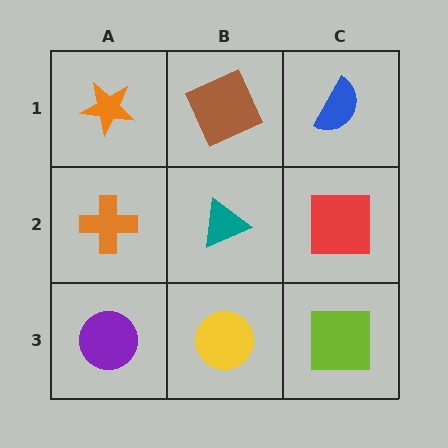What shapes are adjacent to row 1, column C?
A red square (row 2, column C), a brown square (row 1, column B).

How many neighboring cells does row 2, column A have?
3.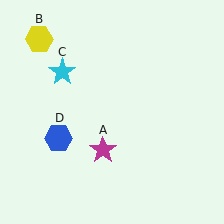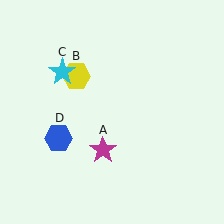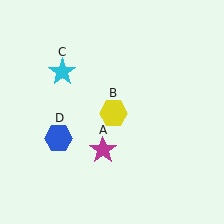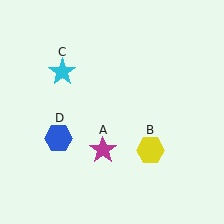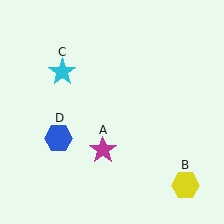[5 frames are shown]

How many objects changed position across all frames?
1 object changed position: yellow hexagon (object B).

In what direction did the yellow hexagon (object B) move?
The yellow hexagon (object B) moved down and to the right.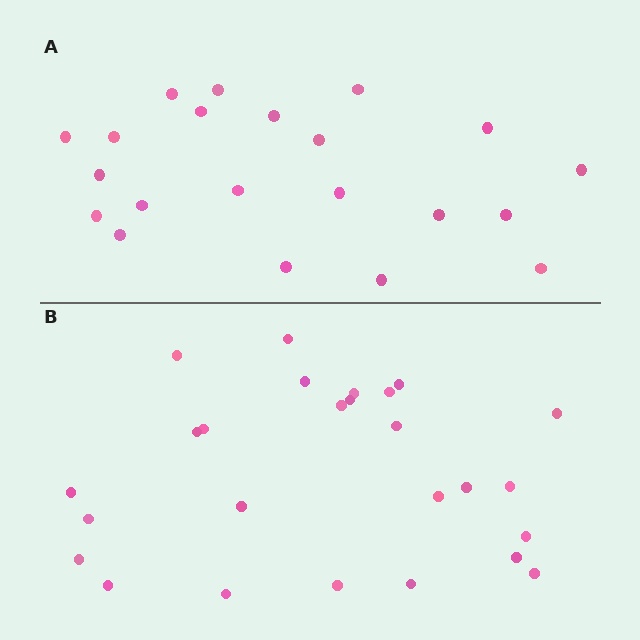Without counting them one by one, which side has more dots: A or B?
Region B (the bottom region) has more dots.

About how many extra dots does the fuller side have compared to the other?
Region B has about 5 more dots than region A.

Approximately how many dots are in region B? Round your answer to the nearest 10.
About 30 dots. (The exact count is 26, which rounds to 30.)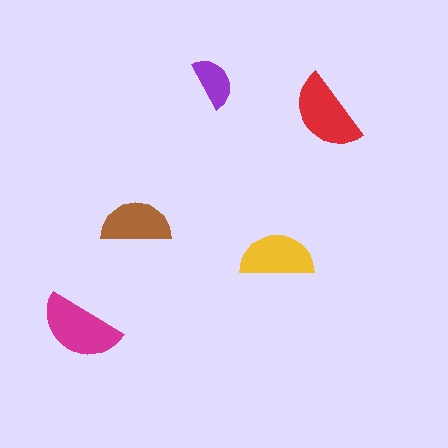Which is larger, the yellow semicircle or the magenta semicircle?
The magenta one.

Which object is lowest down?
The magenta semicircle is bottommost.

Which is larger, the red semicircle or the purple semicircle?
The red one.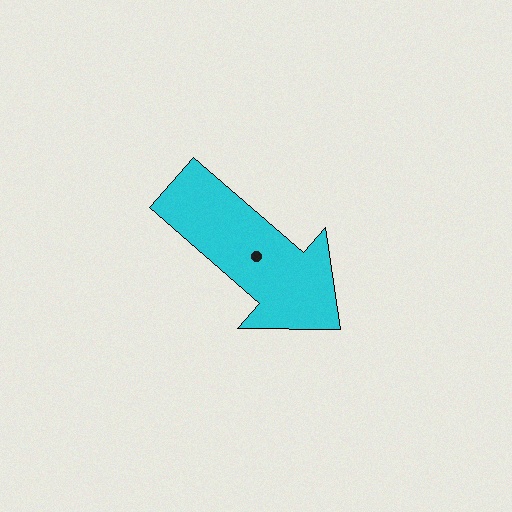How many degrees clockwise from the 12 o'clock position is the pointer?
Approximately 131 degrees.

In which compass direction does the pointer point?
Southeast.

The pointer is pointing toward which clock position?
Roughly 4 o'clock.